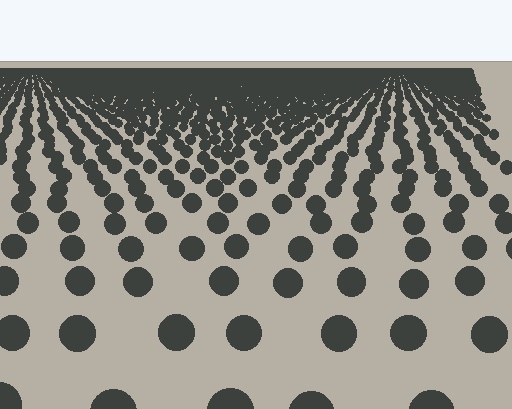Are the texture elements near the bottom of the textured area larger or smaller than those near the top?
Larger. Near the bottom, elements are closer to the viewer and appear at a bigger on-screen size.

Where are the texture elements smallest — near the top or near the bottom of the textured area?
Near the top.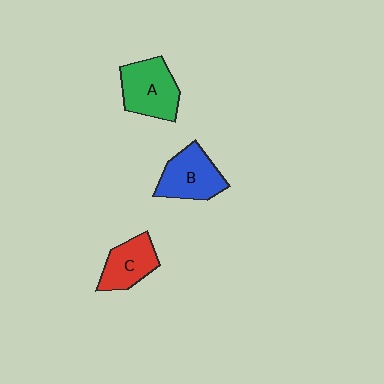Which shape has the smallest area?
Shape C (red).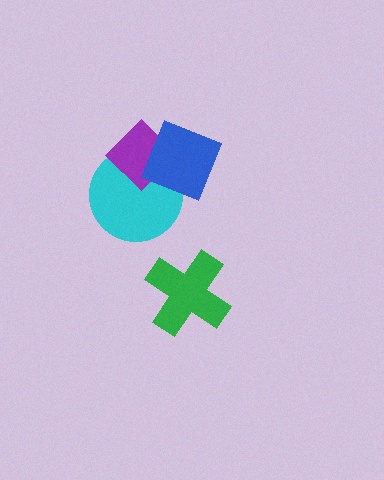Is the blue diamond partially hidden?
No, no other shape covers it.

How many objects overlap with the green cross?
0 objects overlap with the green cross.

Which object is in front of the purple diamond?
The blue diamond is in front of the purple diamond.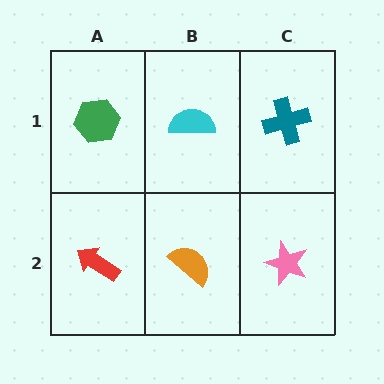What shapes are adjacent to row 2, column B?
A cyan semicircle (row 1, column B), a red arrow (row 2, column A), a pink star (row 2, column C).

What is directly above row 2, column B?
A cyan semicircle.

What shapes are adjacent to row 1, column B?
An orange semicircle (row 2, column B), a green hexagon (row 1, column A), a teal cross (row 1, column C).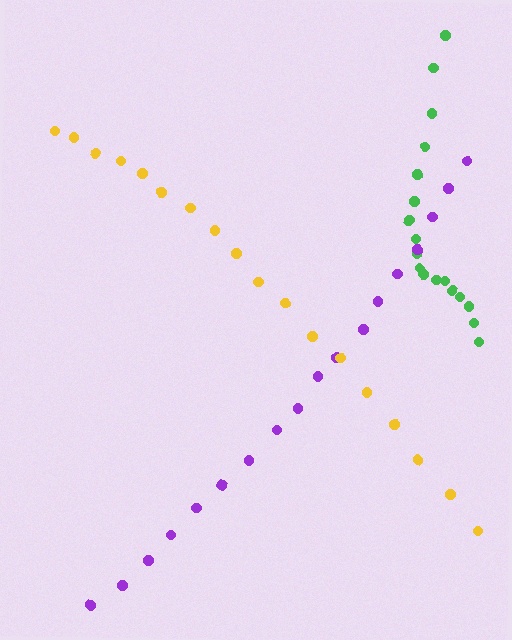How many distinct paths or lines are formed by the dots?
There are 3 distinct paths.